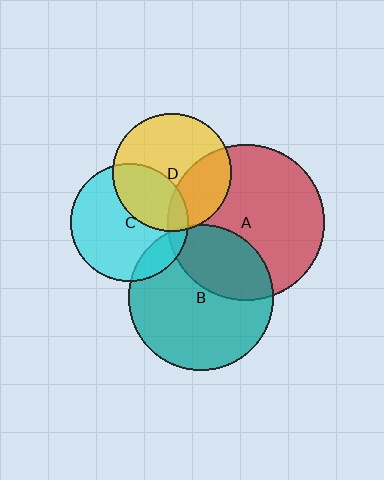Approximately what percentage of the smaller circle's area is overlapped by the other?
Approximately 10%.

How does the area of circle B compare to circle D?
Approximately 1.5 times.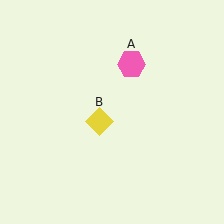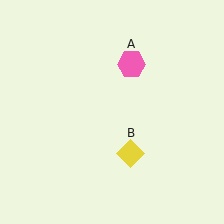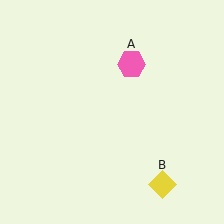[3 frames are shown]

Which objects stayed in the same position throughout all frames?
Pink hexagon (object A) remained stationary.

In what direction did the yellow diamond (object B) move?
The yellow diamond (object B) moved down and to the right.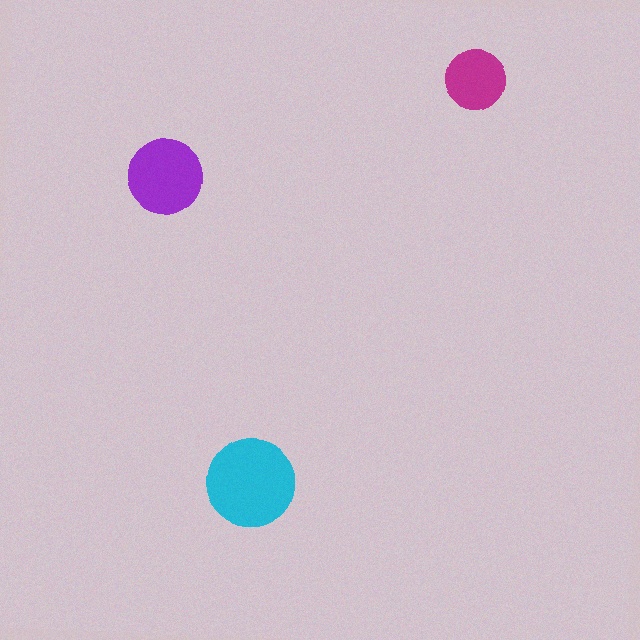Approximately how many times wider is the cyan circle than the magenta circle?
About 1.5 times wider.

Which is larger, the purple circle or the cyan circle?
The cyan one.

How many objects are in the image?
There are 3 objects in the image.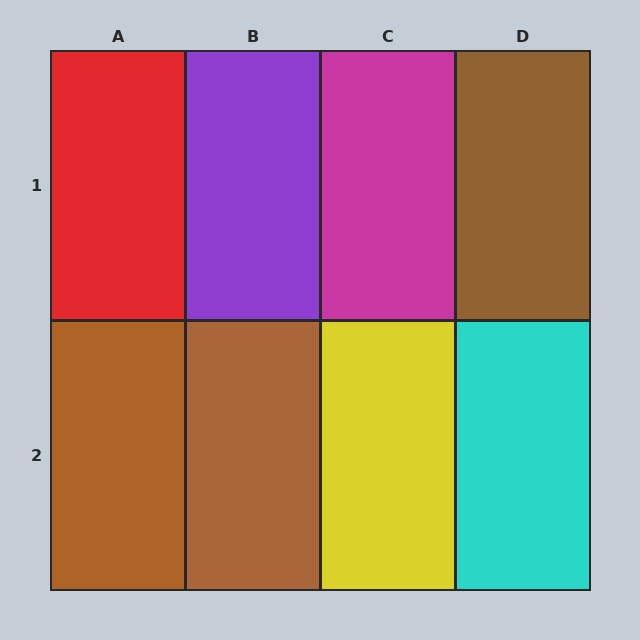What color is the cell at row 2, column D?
Cyan.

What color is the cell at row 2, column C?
Yellow.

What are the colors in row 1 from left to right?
Red, purple, magenta, brown.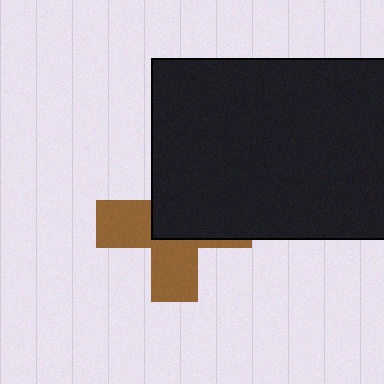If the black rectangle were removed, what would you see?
You would see the complete brown cross.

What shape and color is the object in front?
The object in front is a black rectangle.